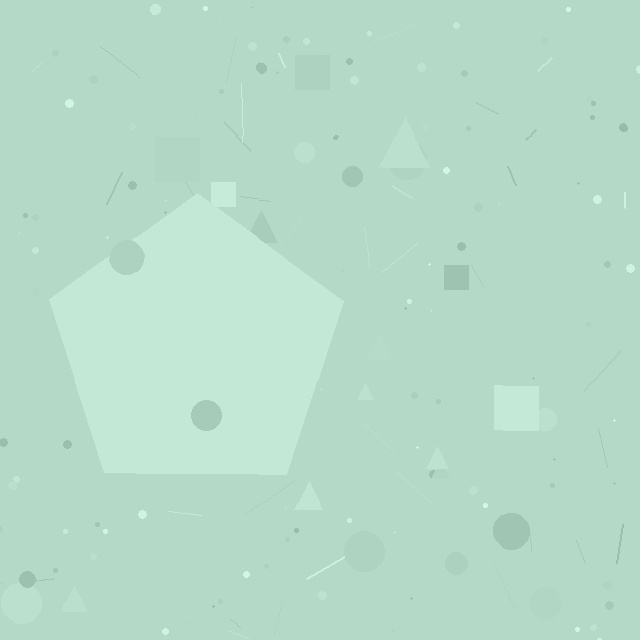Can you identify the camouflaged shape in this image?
The camouflaged shape is a pentagon.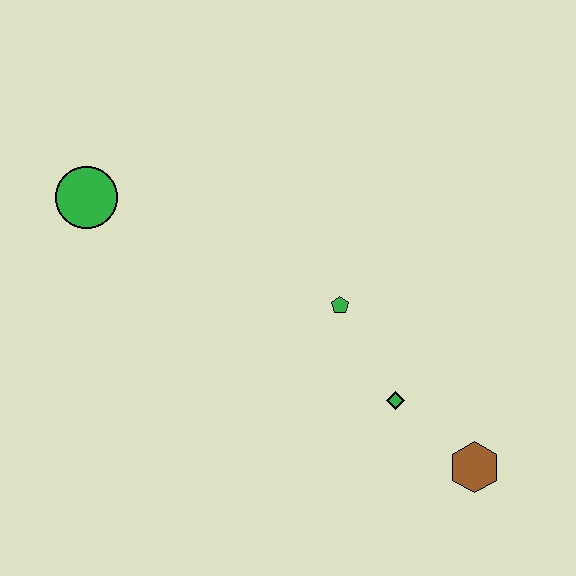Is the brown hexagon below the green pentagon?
Yes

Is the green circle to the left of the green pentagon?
Yes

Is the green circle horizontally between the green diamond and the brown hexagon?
No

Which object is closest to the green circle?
The green pentagon is closest to the green circle.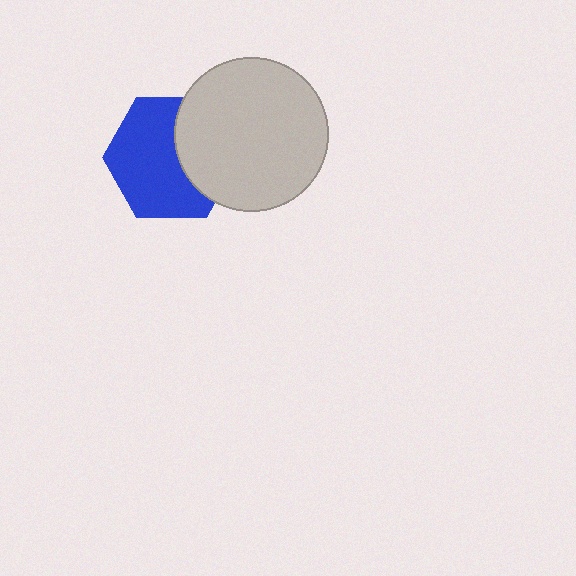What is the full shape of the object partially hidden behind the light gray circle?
The partially hidden object is a blue hexagon.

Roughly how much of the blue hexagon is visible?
About half of it is visible (roughly 64%).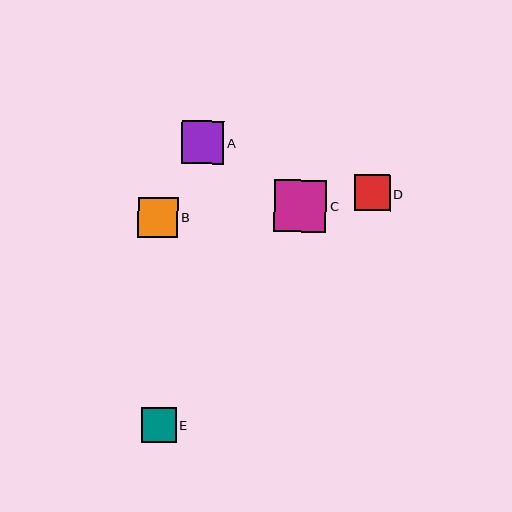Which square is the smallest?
Square E is the smallest with a size of approximately 35 pixels.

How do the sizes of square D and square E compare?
Square D and square E are approximately the same size.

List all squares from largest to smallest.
From largest to smallest: C, A, B, D, E.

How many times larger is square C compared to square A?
Square C is approximately 1.2 times the size of square A.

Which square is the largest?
Square C is the largest with a size of approximately 52 pixels.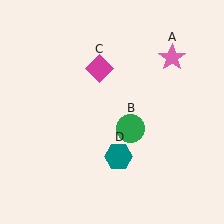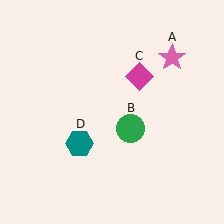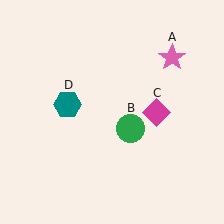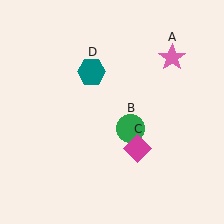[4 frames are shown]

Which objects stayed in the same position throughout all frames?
Pink star (object A) and green circle (object B) remained stationary.